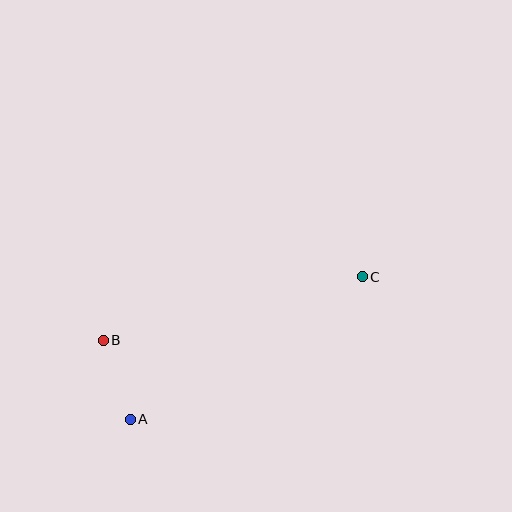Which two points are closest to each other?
Points A and B are closest to each other.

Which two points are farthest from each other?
Points A and C are farthest from each other.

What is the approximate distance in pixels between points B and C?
The distance between B and C is approximately 267 pixels.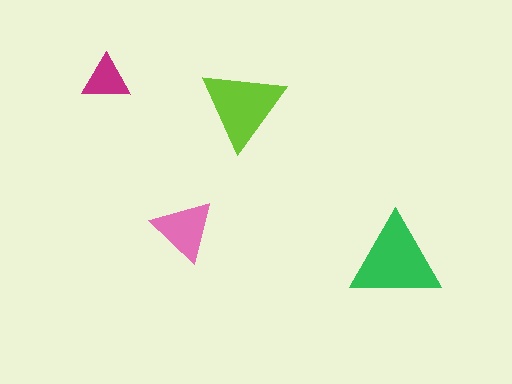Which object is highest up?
The magenta triangle is topmost.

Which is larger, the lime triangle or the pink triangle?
The lime one.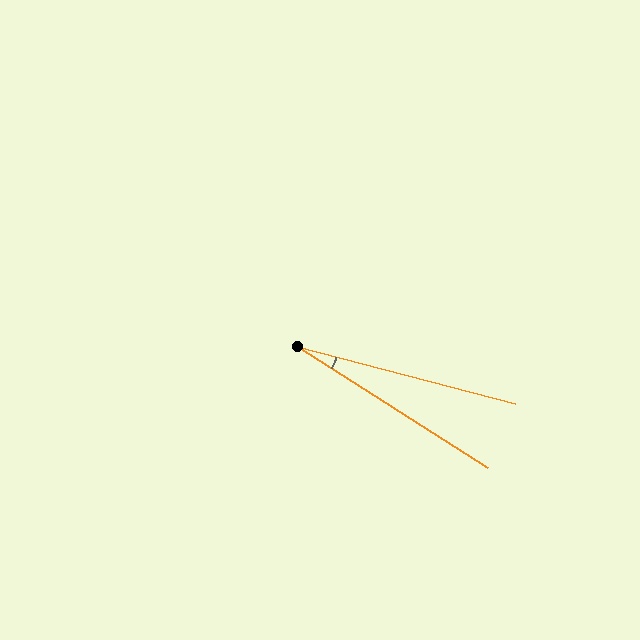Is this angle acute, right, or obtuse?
It is acute.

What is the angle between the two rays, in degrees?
Approximately 18 degrees.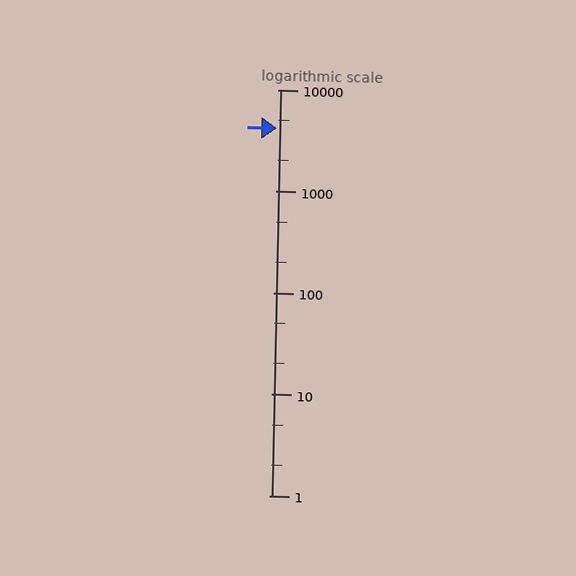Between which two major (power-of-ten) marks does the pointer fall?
The pointer is between 1000 and 10000.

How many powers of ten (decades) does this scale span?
The scale spans 4 decades, from 1 to 10000.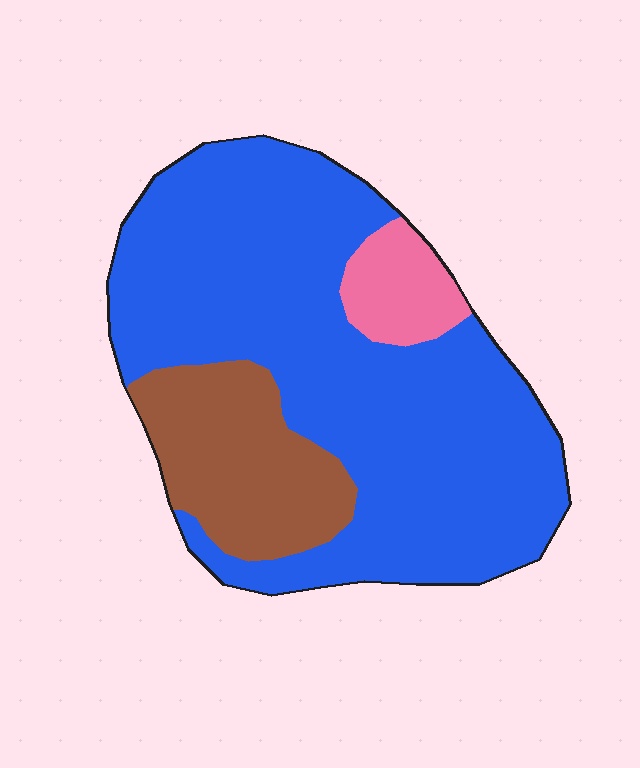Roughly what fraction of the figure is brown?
Brown takes up about one fifth (1/5) of the figure.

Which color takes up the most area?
Blue, at roughly 75%.